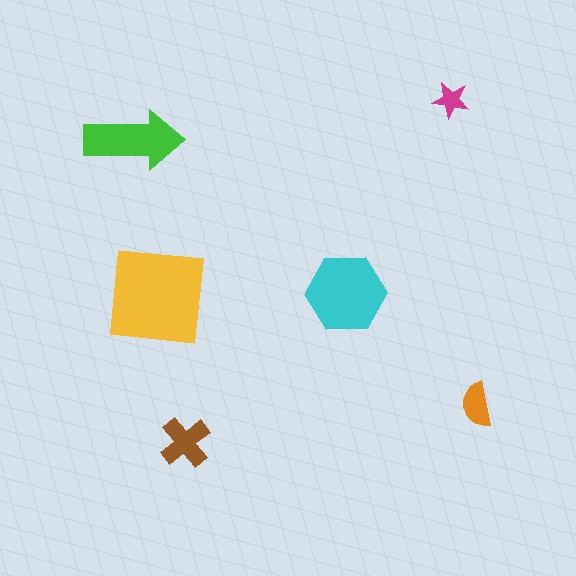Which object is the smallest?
The magenta star.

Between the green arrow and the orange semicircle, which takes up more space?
The green arrow.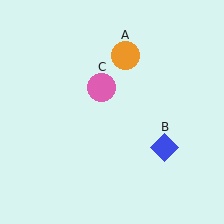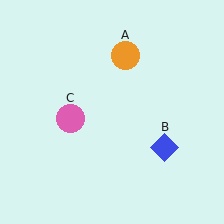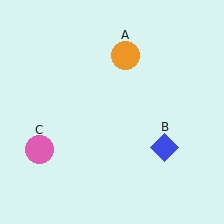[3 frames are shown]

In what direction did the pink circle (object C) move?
The pink circle (object C) moved down and to the left.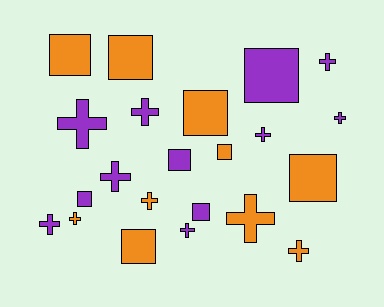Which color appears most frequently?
Purple, with 12 objects.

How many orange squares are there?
There are 6 orange squares.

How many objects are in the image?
There are 22 objects.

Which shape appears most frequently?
Cross, with 12 objects.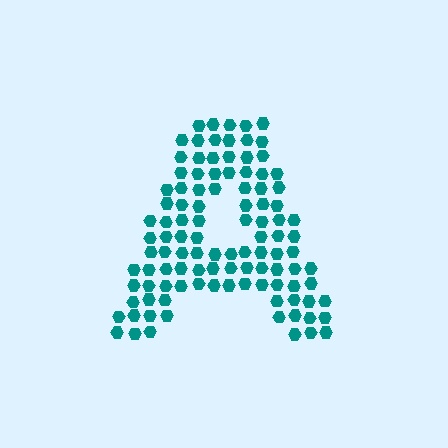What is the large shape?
The large shape is the letter A.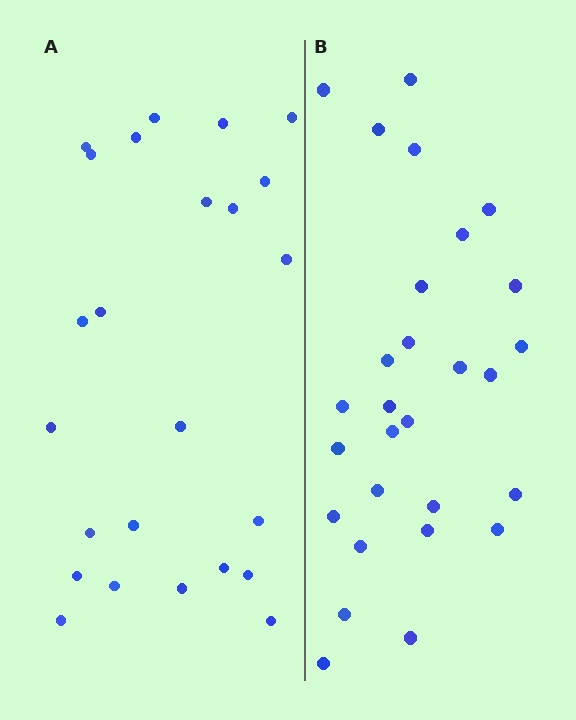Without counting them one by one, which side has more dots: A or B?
Region B (the right region) has more dots.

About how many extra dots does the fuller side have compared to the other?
Region B has about 4 more dots than region A.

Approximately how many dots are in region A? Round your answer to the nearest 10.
About 20 dots. (The exact count is 24, which rounds to 20.)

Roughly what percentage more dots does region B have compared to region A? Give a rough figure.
About 15% more.